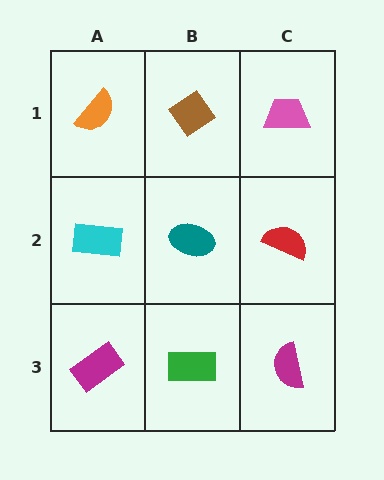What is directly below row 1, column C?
A red semicircle.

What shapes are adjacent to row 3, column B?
A teal ellipse (row 2, column B), a magenta rectangle (row 3, column A), a magenta semicircle (row 3, column C).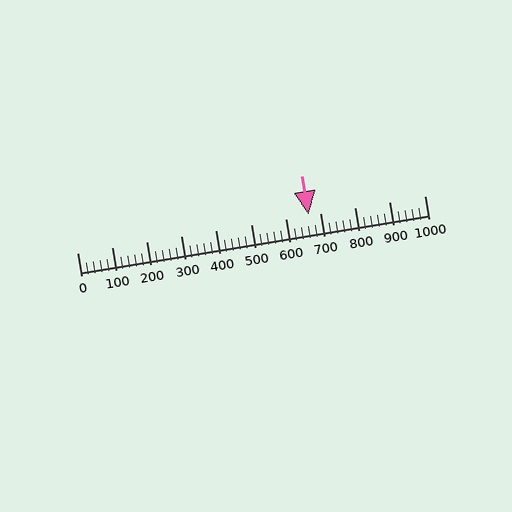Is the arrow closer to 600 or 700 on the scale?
The arrow is closer to 700.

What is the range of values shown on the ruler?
The ruler shows values from 0 to 1000.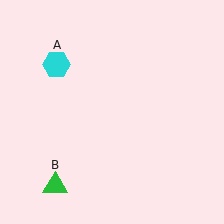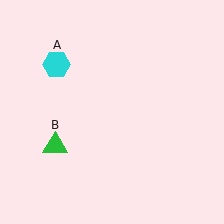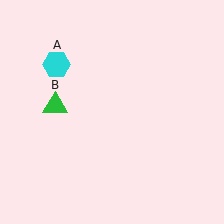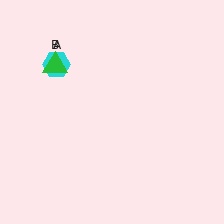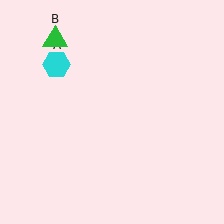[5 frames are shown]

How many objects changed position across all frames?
1 object changed position: green triangle (object B).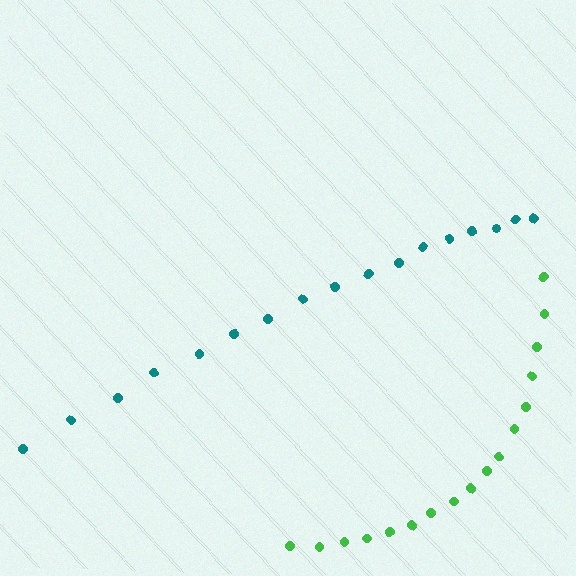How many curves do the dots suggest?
There are 2 distinct paths.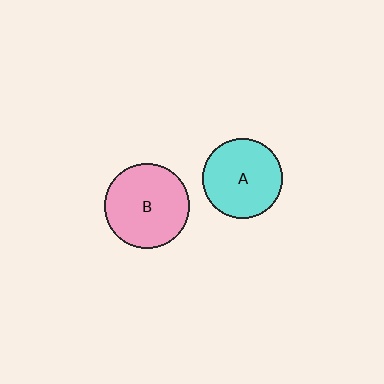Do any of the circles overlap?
No, none of the circles overlap.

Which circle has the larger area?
Circle B (pink).